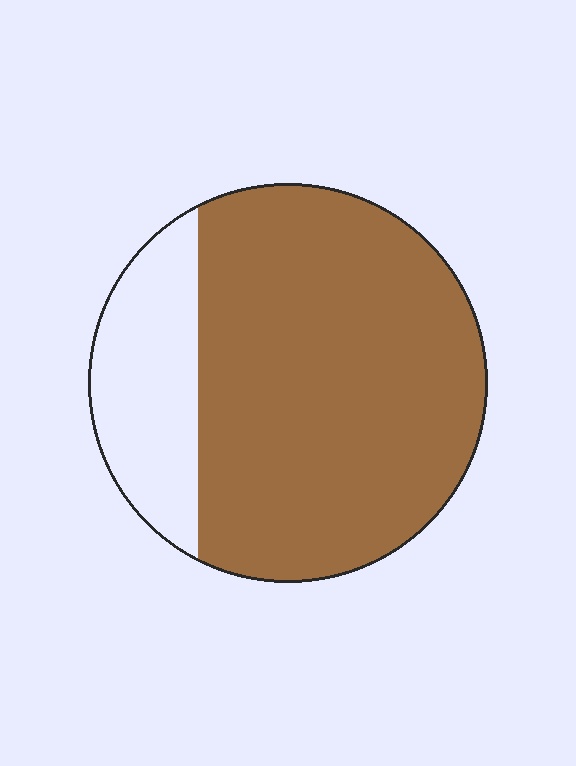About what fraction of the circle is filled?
About four fifths (4/5).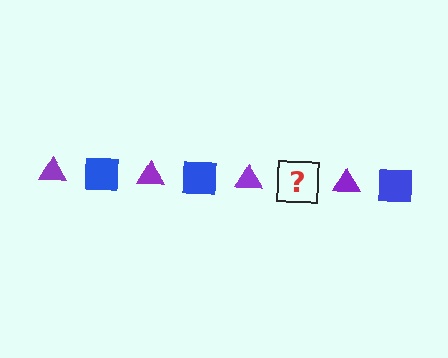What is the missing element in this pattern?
The missing element is a blue square.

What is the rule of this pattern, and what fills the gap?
The rule is that the pattern alternates between purple triangle and blue square. The gap should be filled with a blue square.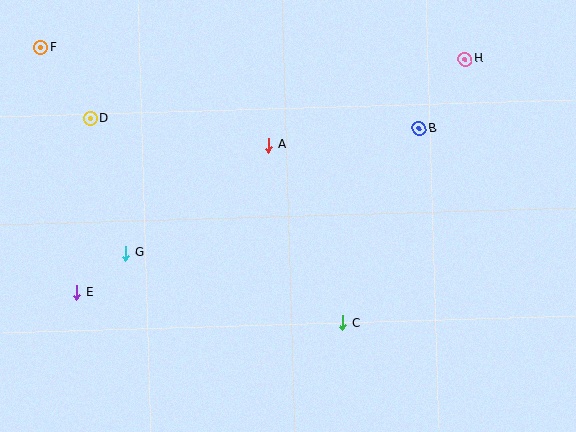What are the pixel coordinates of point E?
Point E is at (77, 292).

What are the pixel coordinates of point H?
Point H is at (465, 59).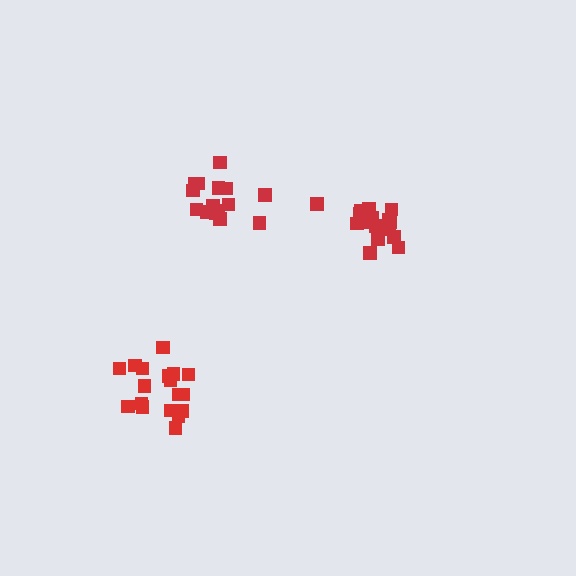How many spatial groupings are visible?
There are 3 spatial groupings.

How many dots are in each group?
Group 1: 19 dots, Group 2: 16 dots, Group 3: 18 dots (53 total).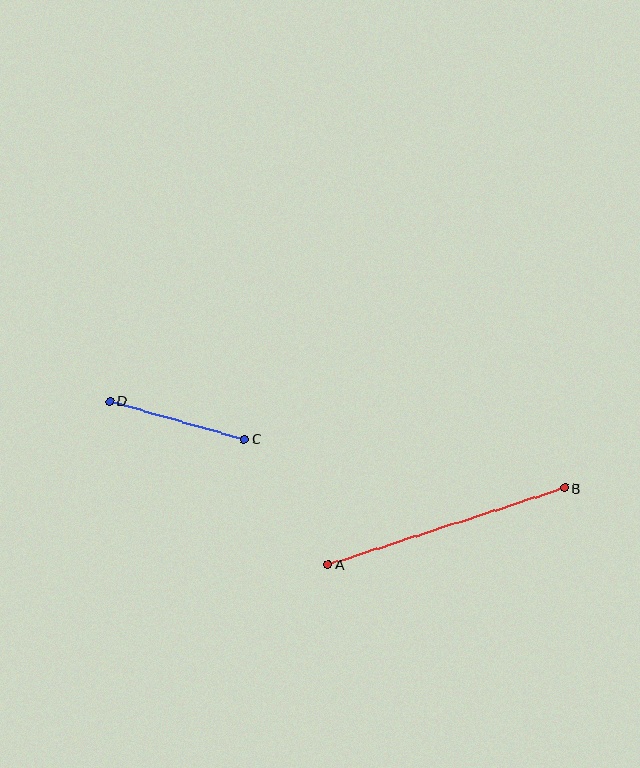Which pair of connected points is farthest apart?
Points A and B are farthest apart.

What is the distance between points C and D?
The distance is approximately 140 pixels.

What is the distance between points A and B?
The distance is approximately 249 pixels.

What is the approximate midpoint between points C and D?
The midpoint is at approximately (177, 420) pixels.